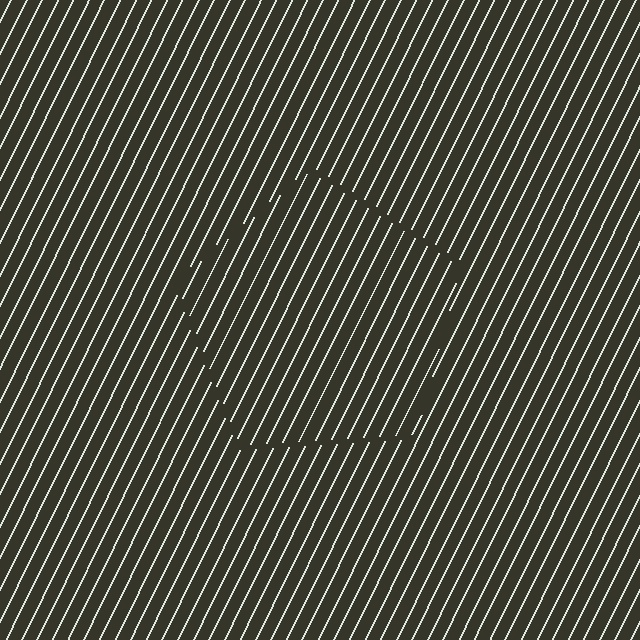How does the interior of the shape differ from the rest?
The interior of the shape contains the same grating, shifted by half a period — the contour is defined by the phase discontinuity where line-ends from the inner and outer gratings abut.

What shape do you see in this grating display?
An illusory pentagon. The interior of the shape contains the same grating, shifted by half a period — the contour is defined by the phase discontinuity where line-ends from the inner and outer gratings abut.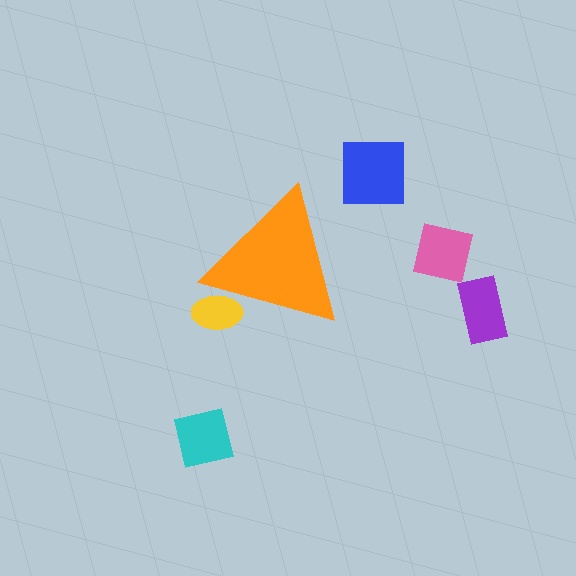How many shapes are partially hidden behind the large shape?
1 shape is partially hidden.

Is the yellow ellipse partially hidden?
Yes, the yellow ellipse is partially hidden behind the orange triangle.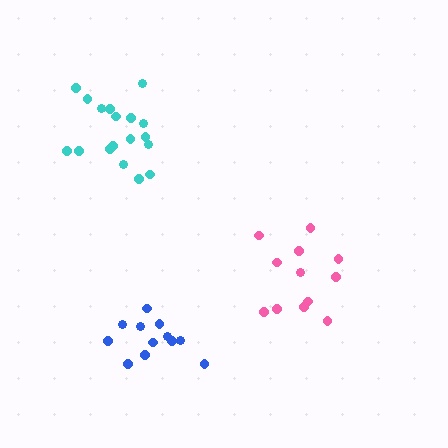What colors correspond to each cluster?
The clusters are colored: blue, pink, cyan.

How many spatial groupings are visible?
There are 3 spatial groupings.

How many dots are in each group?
Group 1: 12 dots, Group 2: 12 dots, Group 3: 18 dots (42 total).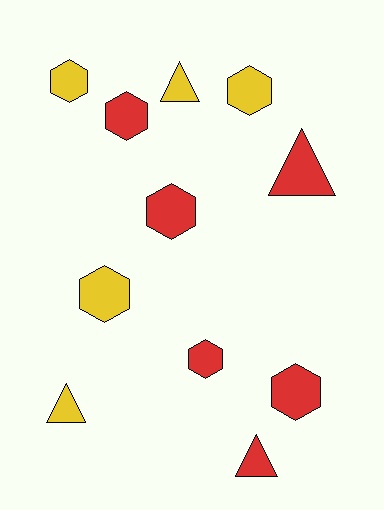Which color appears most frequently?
Red, with 6 objects.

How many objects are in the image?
There are 11 objects.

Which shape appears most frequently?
Hexagon, with 7 objects.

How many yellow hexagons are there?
There are 3 yellow hexagons.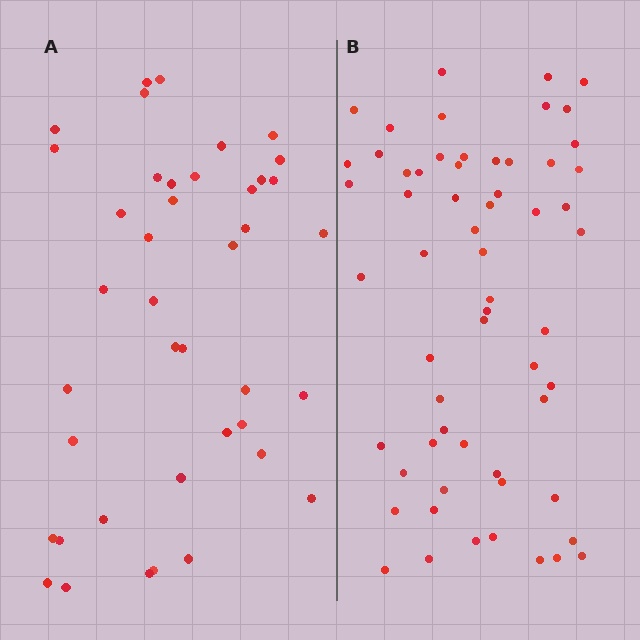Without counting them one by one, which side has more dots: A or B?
Region B (the right region) has more dots.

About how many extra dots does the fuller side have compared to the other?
Region B has approximately 20 more dots than region A.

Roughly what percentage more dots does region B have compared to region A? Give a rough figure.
About 45% more.